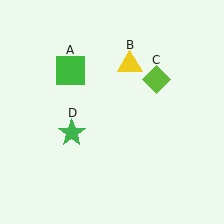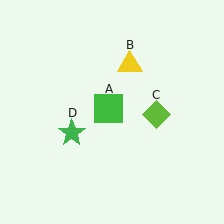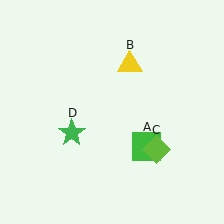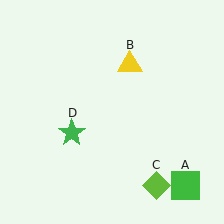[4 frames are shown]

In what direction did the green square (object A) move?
The green square (object A) moved down and to the right.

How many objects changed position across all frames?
2 objects changed position: green square (object A), lime diamond (object C).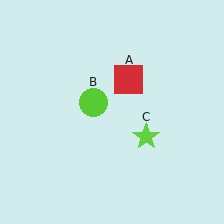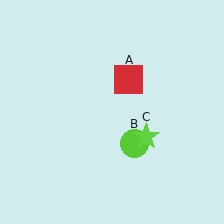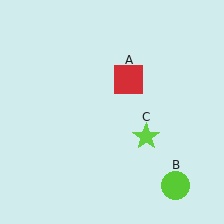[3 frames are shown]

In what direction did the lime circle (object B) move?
The lime circle (object B) moved down and to the right.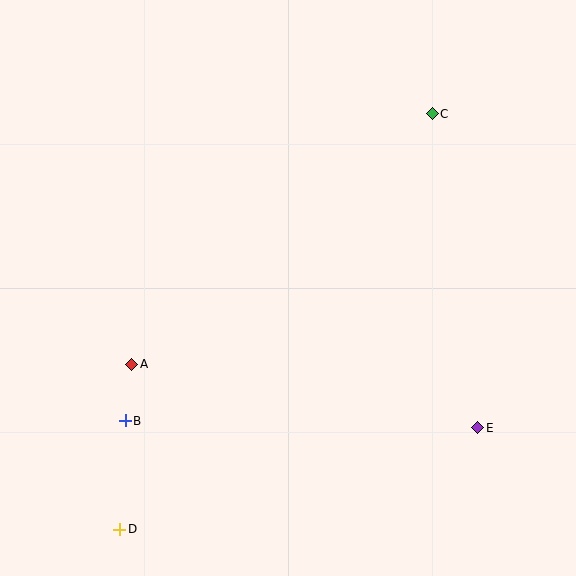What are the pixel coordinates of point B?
Point B is at (125, 421).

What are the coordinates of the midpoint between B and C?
The midpoint between B and C is at (279, 267).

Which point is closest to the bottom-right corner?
Point E is closest to the bottom-right corner.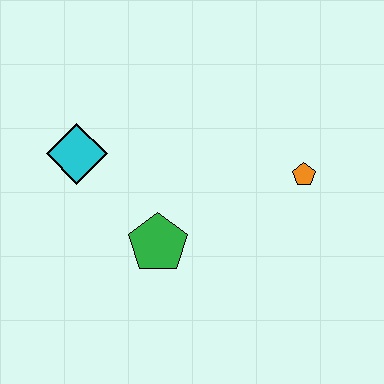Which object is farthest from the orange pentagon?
The cyan diamond is farthest from the orange pentagon.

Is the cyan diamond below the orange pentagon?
No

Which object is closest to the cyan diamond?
The green pentagon is closest to the cyan diamond.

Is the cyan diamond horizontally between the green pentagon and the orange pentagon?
No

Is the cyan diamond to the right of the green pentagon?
No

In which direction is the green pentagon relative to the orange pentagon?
The green pentagon is to the left of the orange pentagon.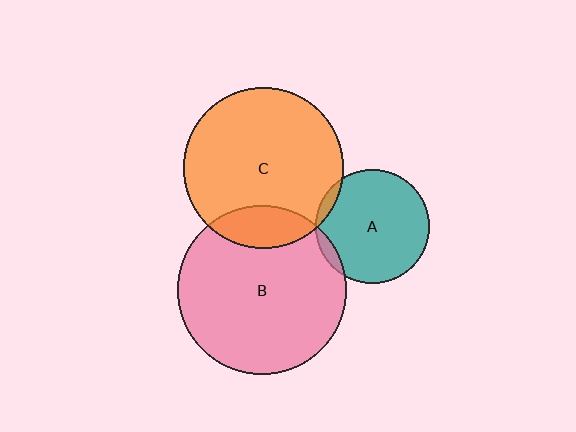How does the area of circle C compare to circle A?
Approximately 2.0 times.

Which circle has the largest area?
Circle B (pink).